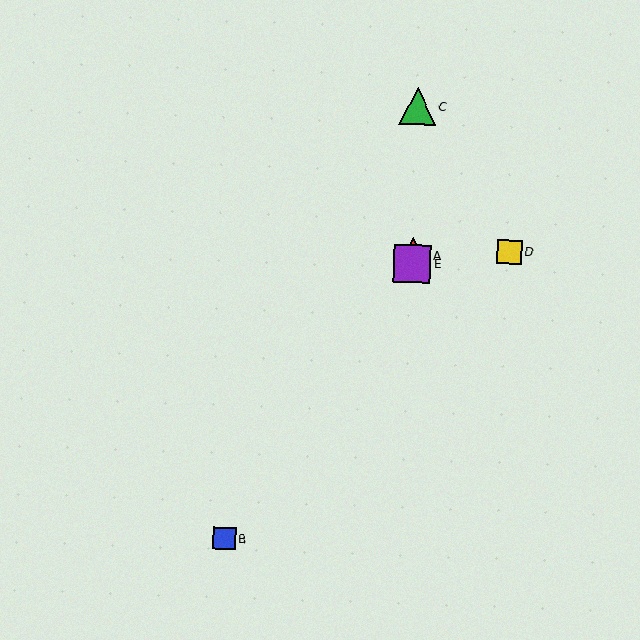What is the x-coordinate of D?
Object D is at x≈509.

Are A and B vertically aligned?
No, A is at x≈412 and B is at x≈224.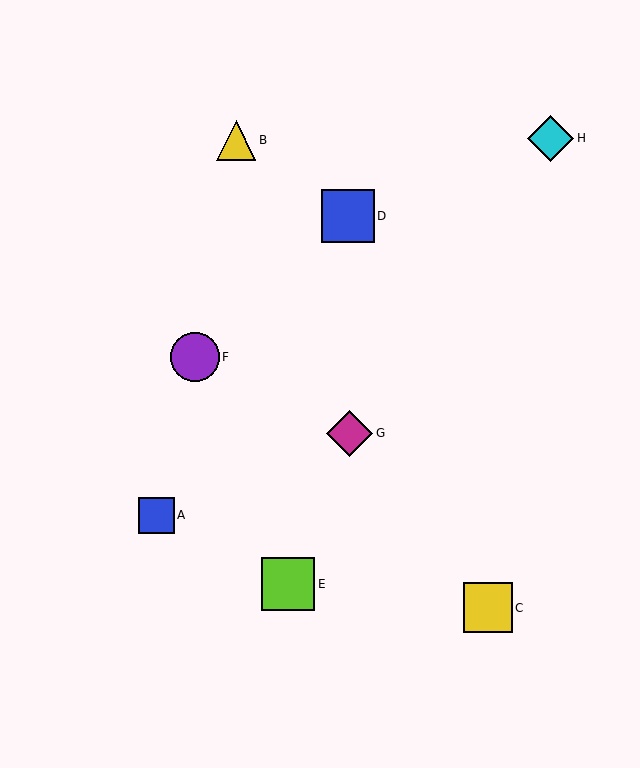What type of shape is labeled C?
Shape C is a yellow square.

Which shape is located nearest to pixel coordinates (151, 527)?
The blue square (labeled A) at (156, 515) is nearest to that location.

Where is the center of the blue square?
The center of the blue square is at (156, 515).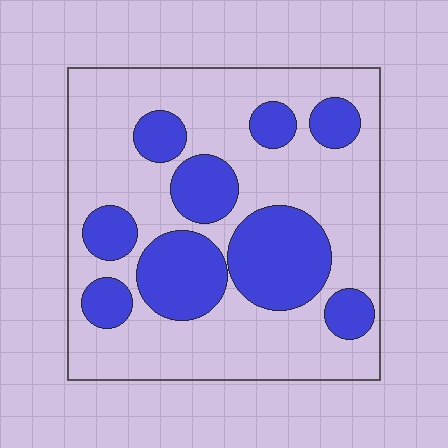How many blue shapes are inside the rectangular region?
9.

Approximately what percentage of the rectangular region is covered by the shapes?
Approximately 30%.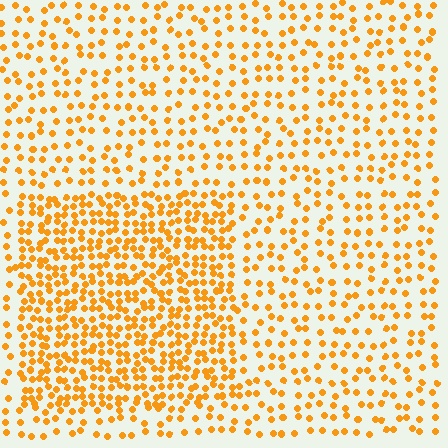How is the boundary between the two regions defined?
The boundary is defined by a change in element density (approximately 2.1x ratio). All elements are the same color, size, and shape.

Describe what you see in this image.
The image contains small orange elements arranged at two different densities. A rectangle-shaped region is visible where the elements are more densely packed than the surrounding area.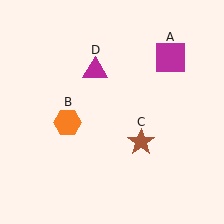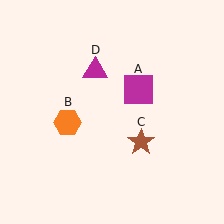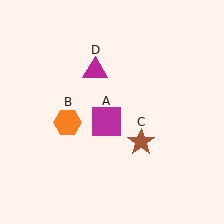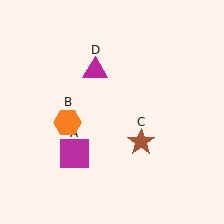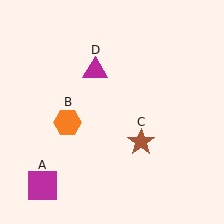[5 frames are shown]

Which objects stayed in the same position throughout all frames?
Orange hexagon (object B) and brown star (object C) and magenta triangle (object D) remained stationary.